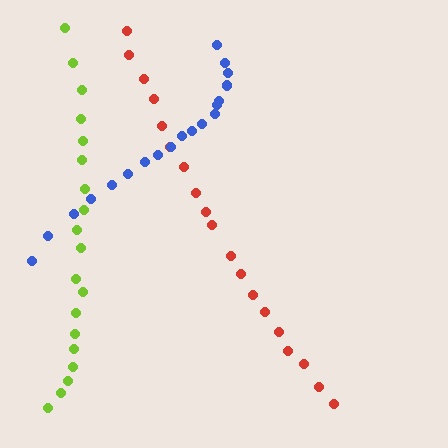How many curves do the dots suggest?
There are 3 distinct paths.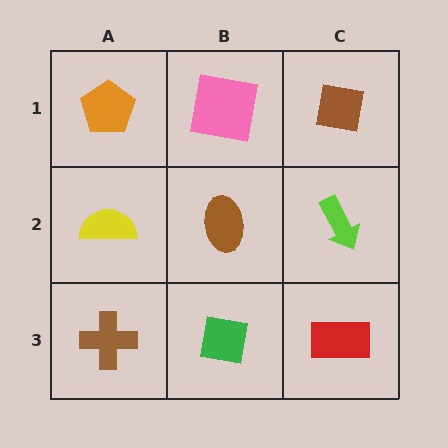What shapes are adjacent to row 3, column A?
A yellow semicircle (row 2, column A), a green square (row 3, column B).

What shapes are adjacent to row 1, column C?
A lime arrow (row 2, column C), a pink square (row 1, column B).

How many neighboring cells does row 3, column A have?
2.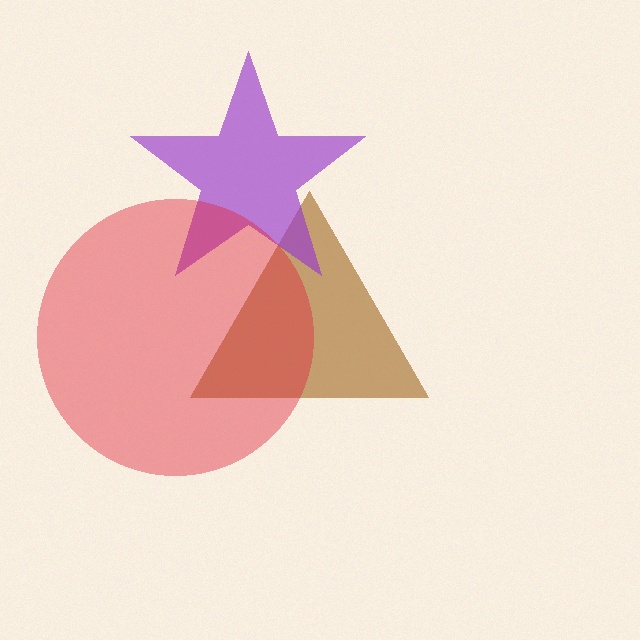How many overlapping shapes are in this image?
There are 3 overlapping shapes in the image.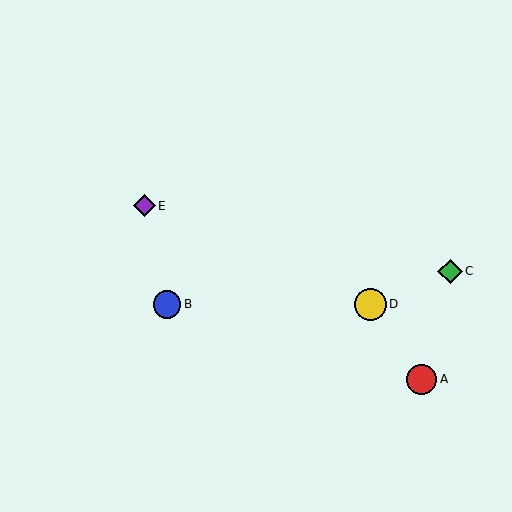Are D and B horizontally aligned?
Yes, both are at y≈304.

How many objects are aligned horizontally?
2 objects (B, D) are aligned horizontally.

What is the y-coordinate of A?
Object A is at y≈379.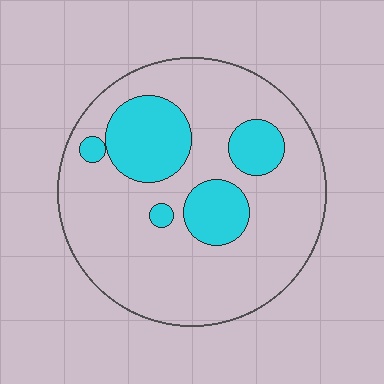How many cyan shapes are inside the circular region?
5.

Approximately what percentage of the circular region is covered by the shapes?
Approximately 25%.